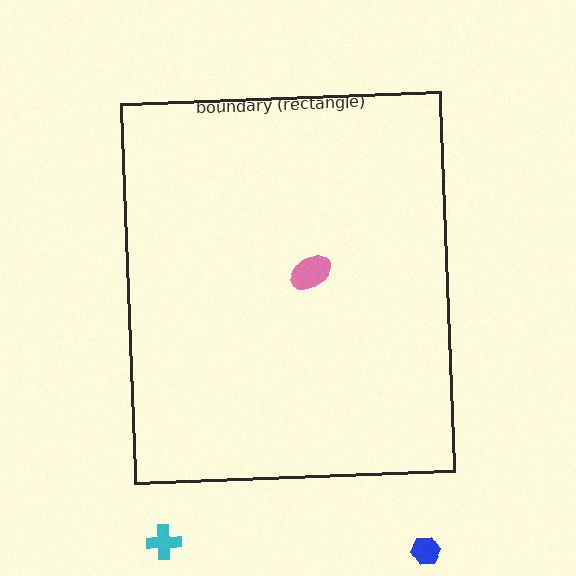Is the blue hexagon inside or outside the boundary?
Outside.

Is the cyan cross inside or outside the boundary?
Outside.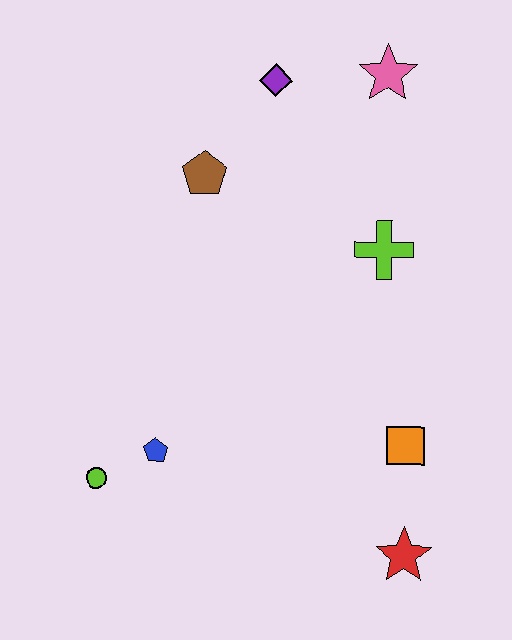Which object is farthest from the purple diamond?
The red star is farthest from the purple diamond.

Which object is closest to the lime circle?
The blue pentagon is closest to the lime circle.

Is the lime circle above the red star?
Yes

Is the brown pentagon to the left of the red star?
Yes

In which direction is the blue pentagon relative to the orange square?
The blue pentagon is to the left of the orange square.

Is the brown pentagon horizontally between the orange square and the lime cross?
No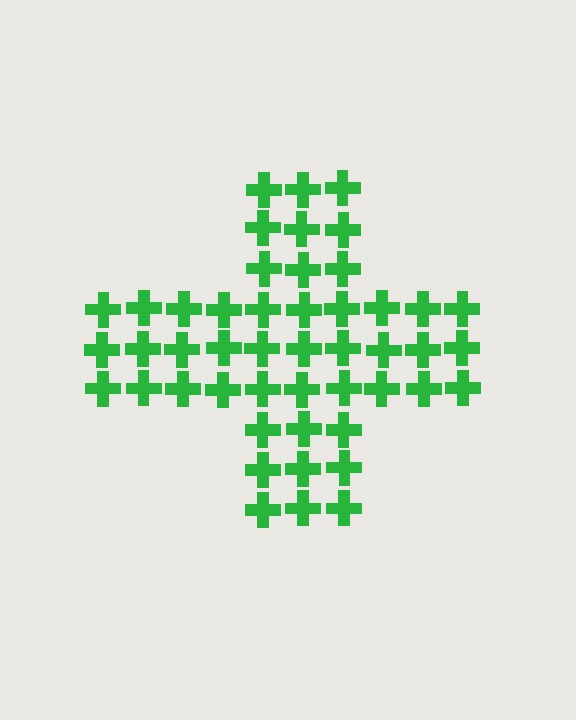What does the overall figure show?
The overall figure shows a cross.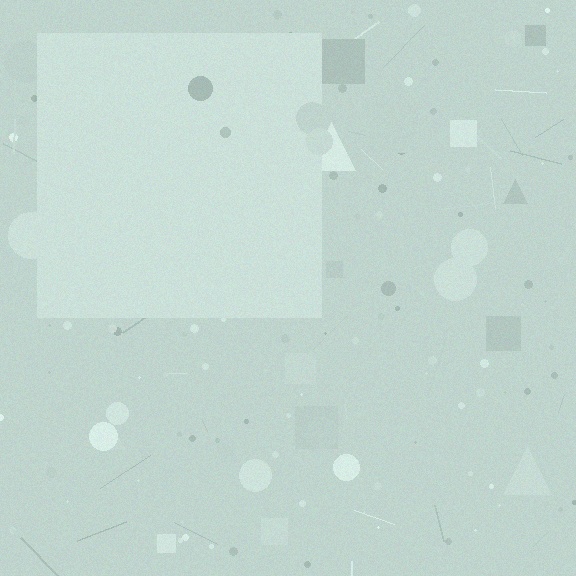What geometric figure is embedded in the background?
A square is embedded in the background.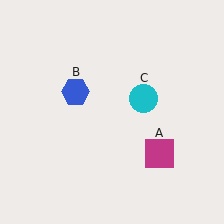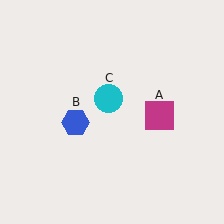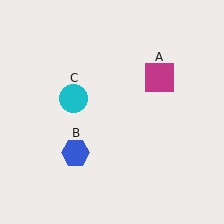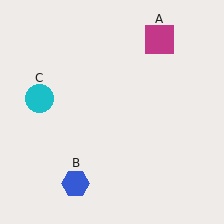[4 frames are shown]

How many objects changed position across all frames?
3 objects changed position: magenta square (object A), blue hexagon (object B), cyan circle (object C).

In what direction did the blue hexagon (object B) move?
The blue hexagon (object B) moved down.